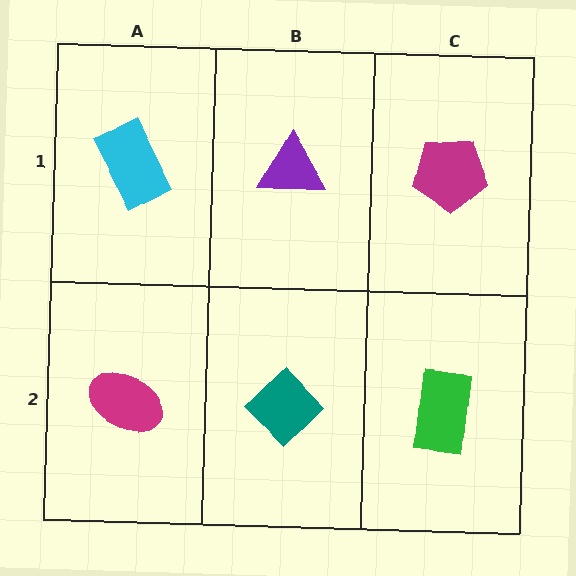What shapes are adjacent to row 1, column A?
A magenta ellipse (row 2, column A), a purple triangle (row 1, column B).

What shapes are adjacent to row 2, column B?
A purple triangle (row 1, column B), a magenta ellipse (row 2, column A), a green rectangle (row 2, column C).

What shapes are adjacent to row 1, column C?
A green rectangle (row 2, column C), a purple triangle (row 1, column B).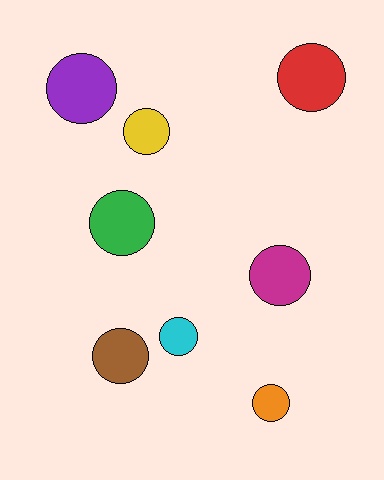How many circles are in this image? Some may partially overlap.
There are 8 circles.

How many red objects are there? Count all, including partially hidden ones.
There is 1 red object.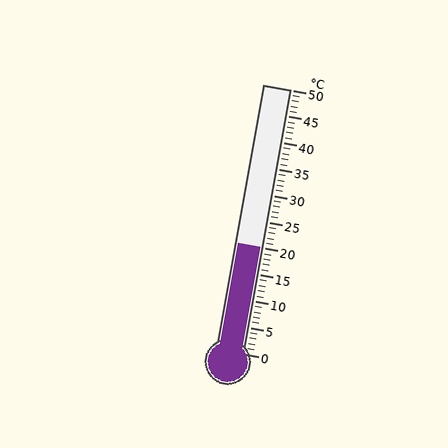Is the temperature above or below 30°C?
The temperature is below 30°C.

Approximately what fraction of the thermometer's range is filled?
The thermometer is filled to approximately 40% of its range.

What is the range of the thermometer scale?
The thermometer scale ranges from 0°C to 50°C.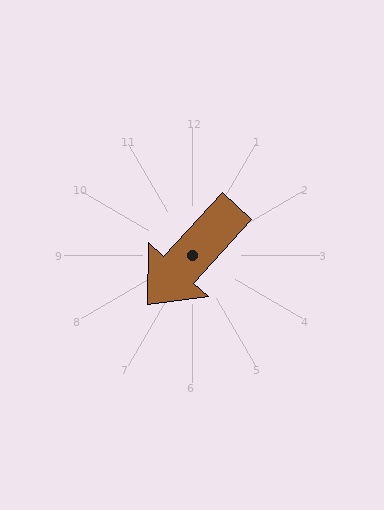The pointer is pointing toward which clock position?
Roughly 7 o'clock.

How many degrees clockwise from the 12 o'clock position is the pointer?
Approximately 222 degrees.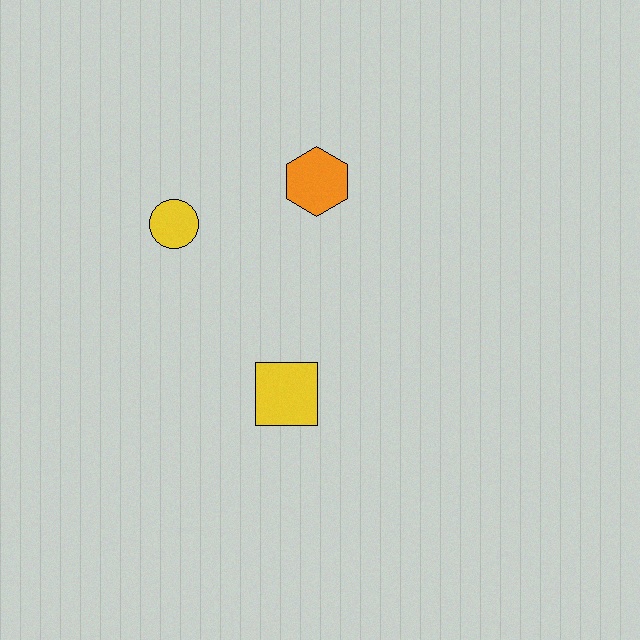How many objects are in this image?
There are 3 objects.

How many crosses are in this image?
There are no crosses.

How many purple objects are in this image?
There are no purple objects.